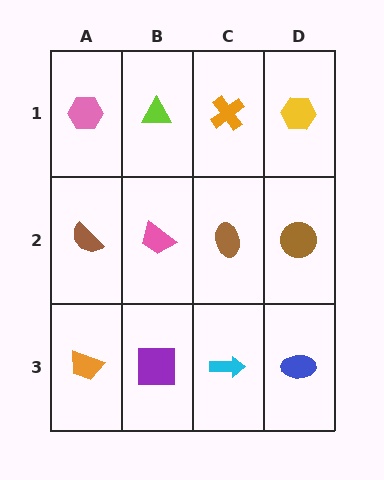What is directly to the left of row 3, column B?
An orange trapezoid.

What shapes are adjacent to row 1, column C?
A brown ellipse (row 2, column C), a lime triangle (row 1, column B), a yellow hexagon (row 1, column D).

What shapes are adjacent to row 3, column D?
A brown circle (row 2, column D), a cyan arrow (row 3, column C).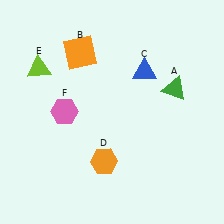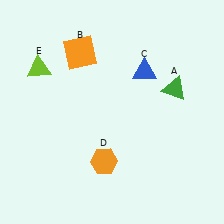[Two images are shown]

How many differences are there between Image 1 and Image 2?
There is 1 difference between the two images.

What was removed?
The pink hexagon (F) was removed in Image 2.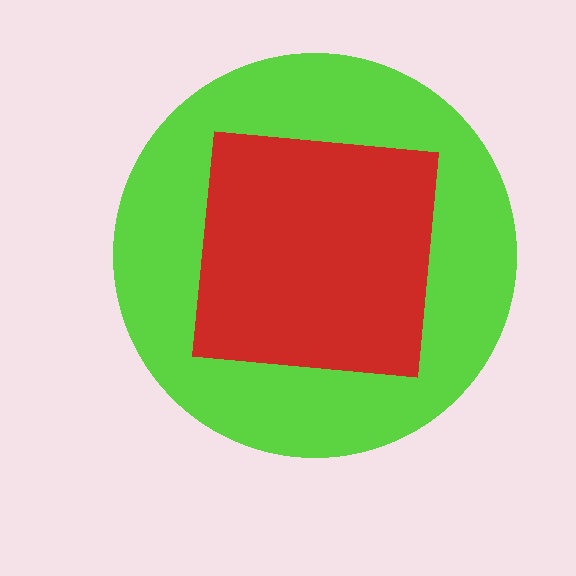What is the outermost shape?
The lime circle.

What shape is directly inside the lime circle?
The red square.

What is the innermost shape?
The red square.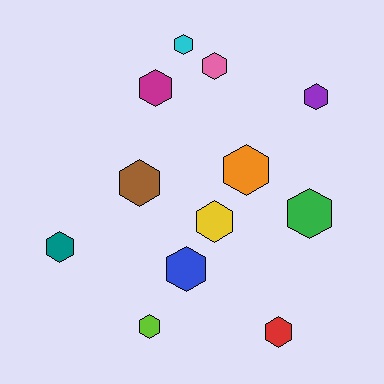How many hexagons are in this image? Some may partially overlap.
There are 12 hexagons.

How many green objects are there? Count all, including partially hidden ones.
There is 1 green object.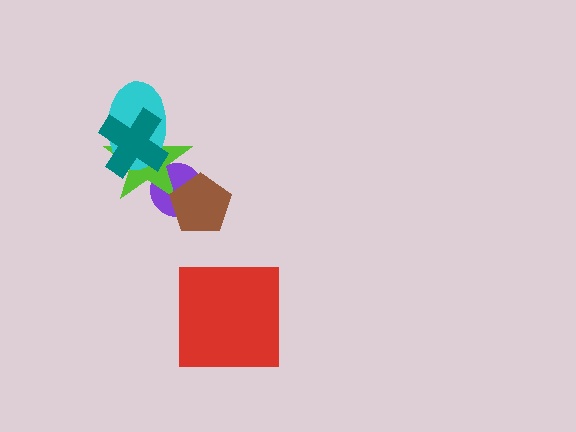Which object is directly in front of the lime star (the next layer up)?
The brown pentagon is directly in front of the lime star.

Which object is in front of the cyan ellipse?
The teal cross is in front of the cyan ellipse.